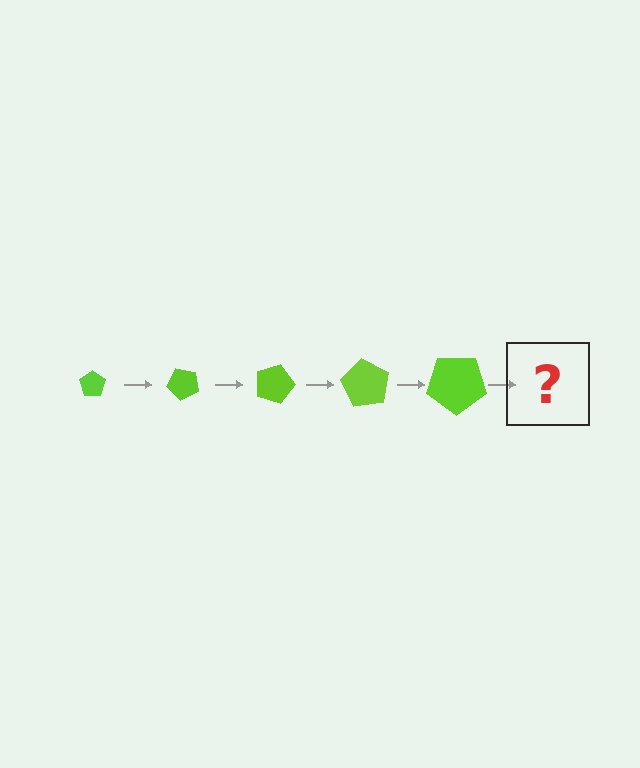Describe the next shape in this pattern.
It should be a pentagon, larger than the previous one and rotated 225 degrees from the start.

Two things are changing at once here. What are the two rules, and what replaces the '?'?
The two rules are that the pentagon grows larger each step and it rotates 45 degrees each step. The '?' should be a pentagon, larger than the previous one and rotated 225 degrees from the start.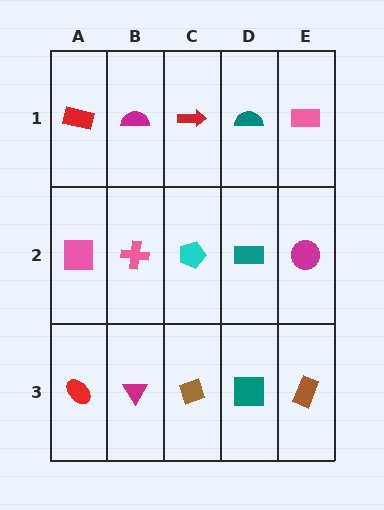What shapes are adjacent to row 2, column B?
A magenta semicircle (row 1, column B), a magenta triangle (row 3, column B), a pink square (row 2, column A), a cyan pentagon (row 2, column C).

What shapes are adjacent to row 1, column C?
A cyan pentagon (row 2, column C), a magenta semicircle (row 1, column B), a teal semicircle (row 1, column D).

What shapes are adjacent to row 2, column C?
A red arrow (row 1, column C), a brown diamond (row 3, column C), a pink cross (row 2, column B), a teal rectangle (row 2, column D).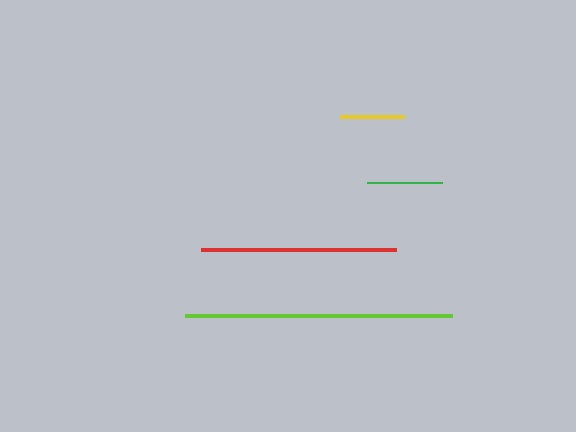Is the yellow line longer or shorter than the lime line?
The lime line is longer than the yellow line.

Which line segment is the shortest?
The yellow line is the shortest at approximately 64 pixels.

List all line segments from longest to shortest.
From longest to shortest: lime, red, green, yellow.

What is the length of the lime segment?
The lime segment is approximately 268 pixels long.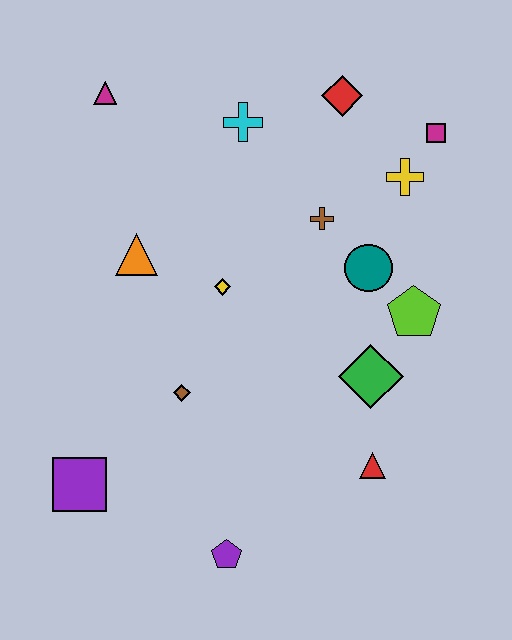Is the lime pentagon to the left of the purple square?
No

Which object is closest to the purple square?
The brown diamond is closest to the purple square.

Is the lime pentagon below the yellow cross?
Yes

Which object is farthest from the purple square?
The magenta square is farthest from the purple square.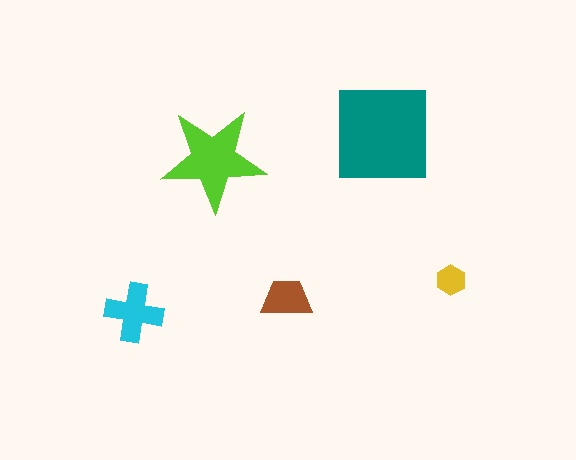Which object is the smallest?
The yellow hexagon.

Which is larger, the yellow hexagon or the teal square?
The teal square.